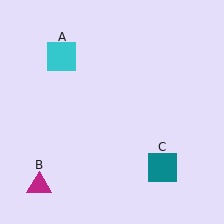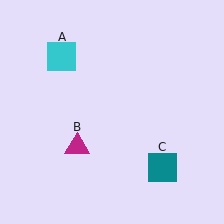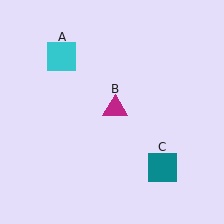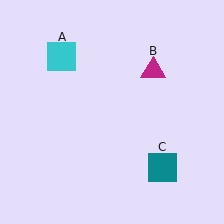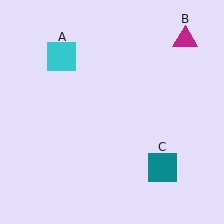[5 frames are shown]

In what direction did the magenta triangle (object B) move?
The magenta triangle (object B) moved up and to the right.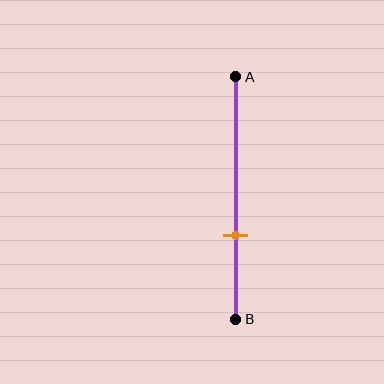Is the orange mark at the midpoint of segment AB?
No, the mark is at about 65% from A, not at the 50% midpoint.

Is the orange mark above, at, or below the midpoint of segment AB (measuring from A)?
The orange mark is below the midpoint of segment AB.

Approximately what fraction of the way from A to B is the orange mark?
The orange mark is approximately 65% of the way from A to B.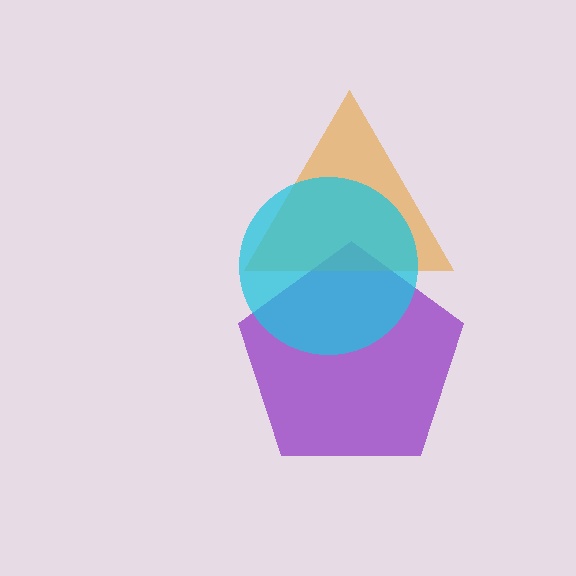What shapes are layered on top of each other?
The layered shapes are: a purple pentagon, an orange triangle, a cyan circle.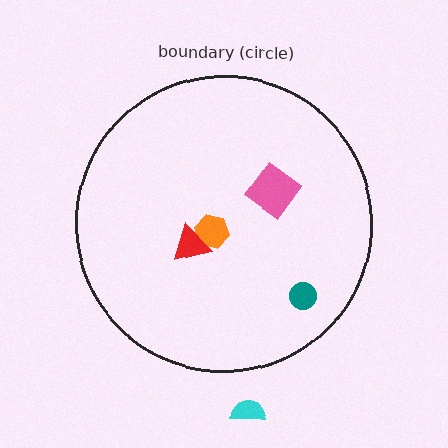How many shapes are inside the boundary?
4 inside, 1 outside.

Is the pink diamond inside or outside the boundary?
Inside.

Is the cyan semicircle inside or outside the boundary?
Outside.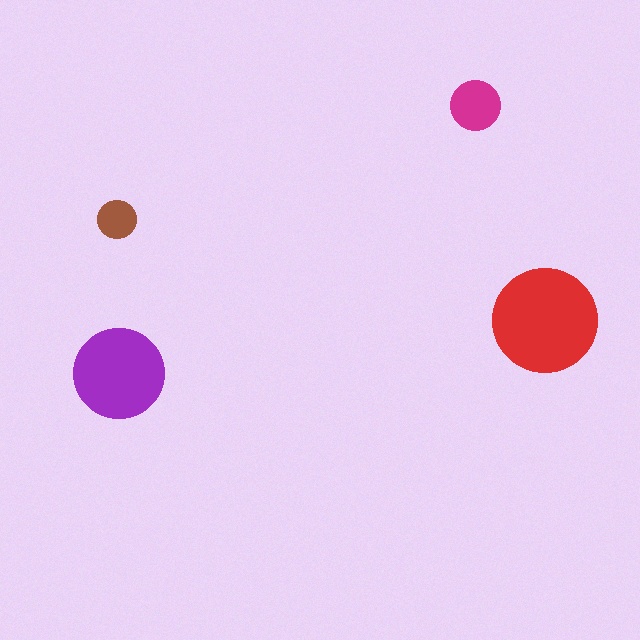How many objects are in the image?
There are 4 objects in the image.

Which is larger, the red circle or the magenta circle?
The red one.